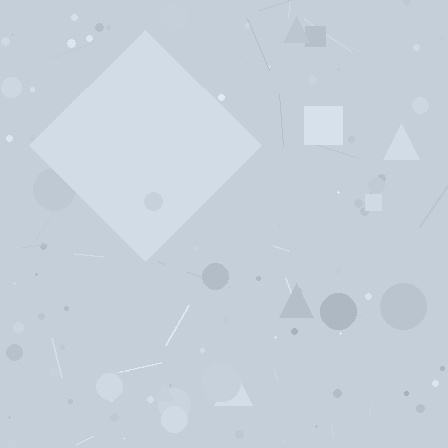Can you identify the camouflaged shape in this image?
The camouflaged shape is a diamond.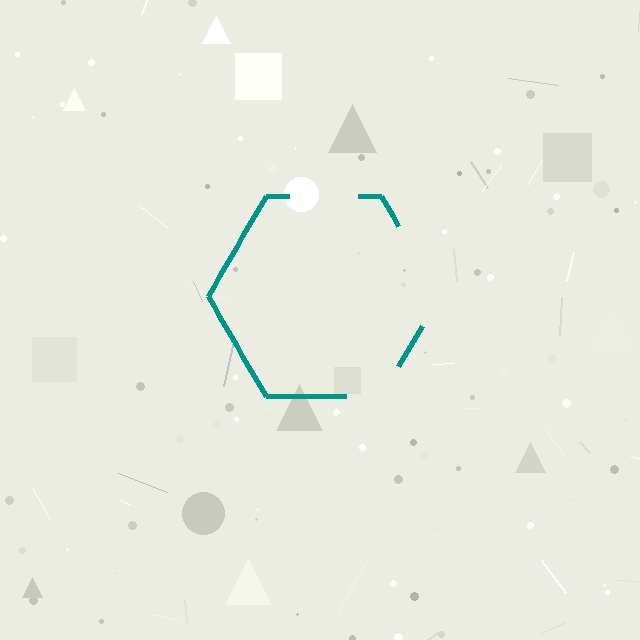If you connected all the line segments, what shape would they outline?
They would outline a hexagon.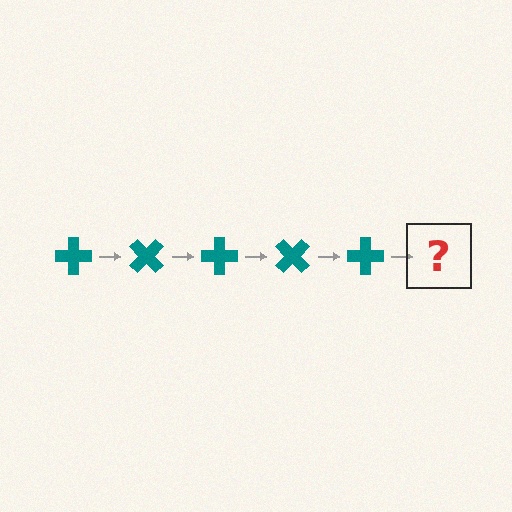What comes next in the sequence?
The next element should be a teal cross rotated 225 degrees.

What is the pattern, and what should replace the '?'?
The pattern is that the cross rotates 45 degrees each step. The '?' should be a teal cross rotated 225 degrees.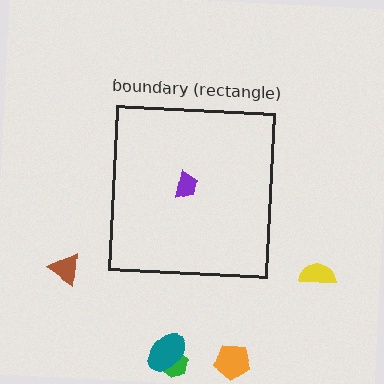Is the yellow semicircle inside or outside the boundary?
Outside.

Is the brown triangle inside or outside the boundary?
Outside.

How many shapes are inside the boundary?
1 inside, 5 outside.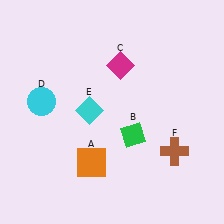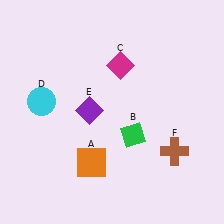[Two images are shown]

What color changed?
The diamond (E) changed from cyan in Image 1 to purple in Image 2.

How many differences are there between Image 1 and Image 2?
There is 1 difference between the two images.